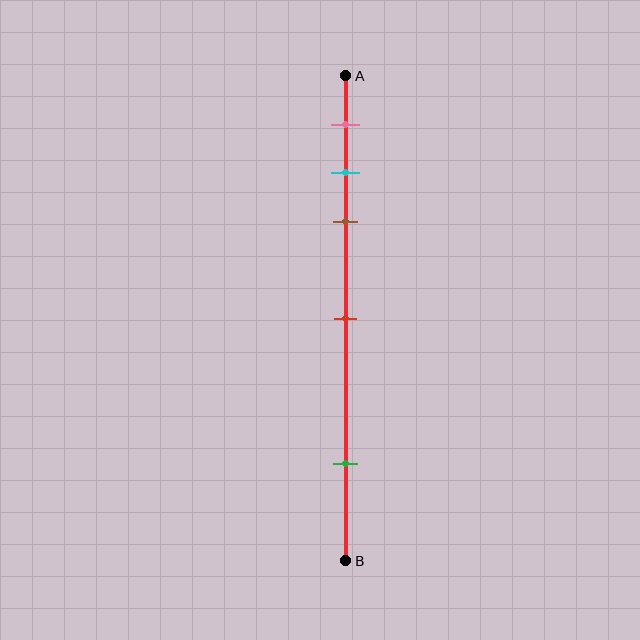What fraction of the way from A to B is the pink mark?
The pink mark is approximately 10% (0.1) of the way from A to B.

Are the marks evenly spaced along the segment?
No, the marks are not evenly spaced.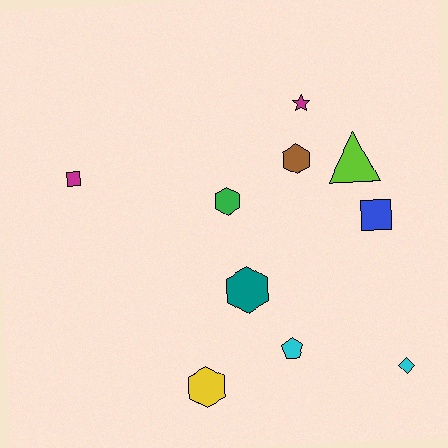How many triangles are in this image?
There is 1 triangle.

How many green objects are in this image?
There is 1 green object.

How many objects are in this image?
There are 10 objects.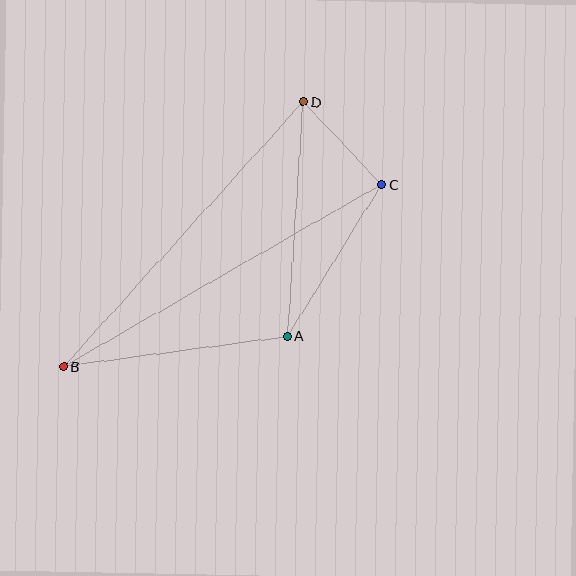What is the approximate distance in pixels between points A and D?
The distance between A and D is approximately 235 pixels.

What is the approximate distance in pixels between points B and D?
The distance between B and D is approximately 357 pixels.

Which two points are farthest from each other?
Points B and C are farthest from each other.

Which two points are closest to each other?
Points C and D are closest to each other.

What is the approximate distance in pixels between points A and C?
The distance between A and C is approximately 179 pixels.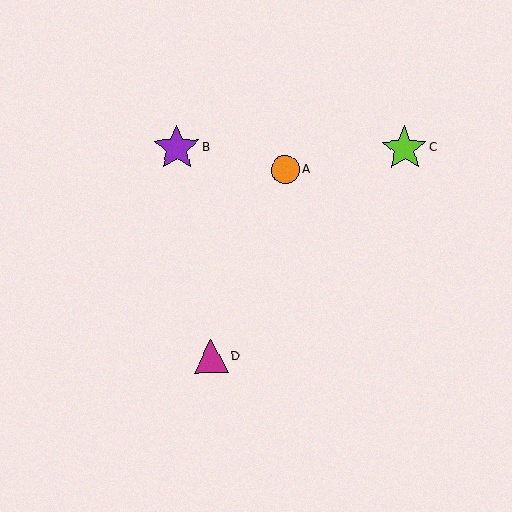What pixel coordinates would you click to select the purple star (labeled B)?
Click at (176, 148) to select the purple star B.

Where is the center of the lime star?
The center of the lime star is at (404, 148).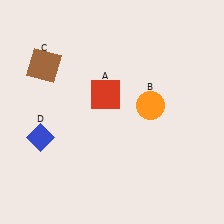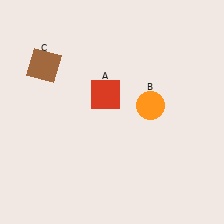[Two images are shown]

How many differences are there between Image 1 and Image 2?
There is 1 difference between the two images.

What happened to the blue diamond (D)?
The blue diamond (D) was removed in Image 2. It was in the bottom-left area of Image 1.